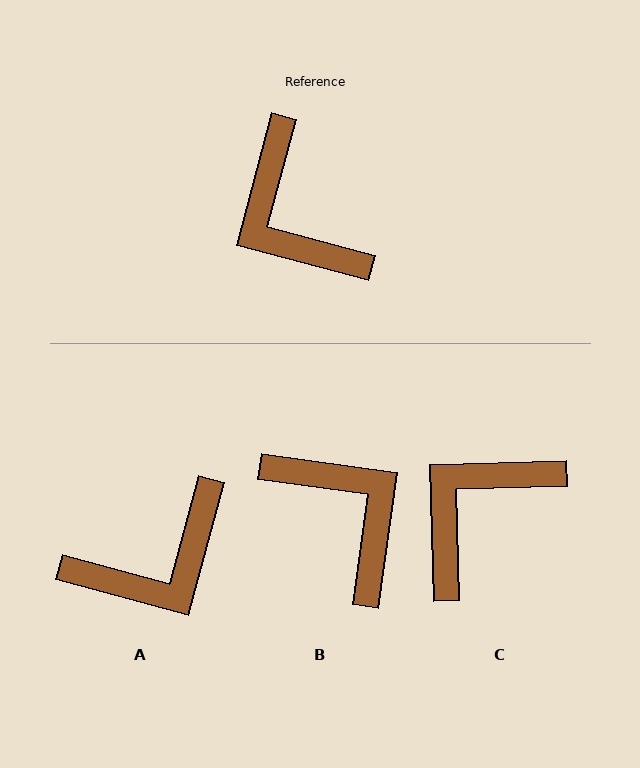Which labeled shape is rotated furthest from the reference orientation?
B, about 173 degrees away.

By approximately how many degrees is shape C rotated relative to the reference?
Approximately 73 degrees clockwise.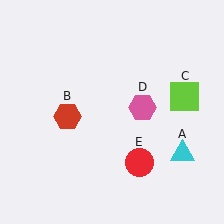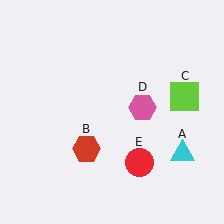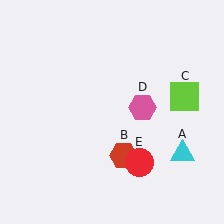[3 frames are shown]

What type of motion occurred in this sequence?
The red hexagon (object B) rotated counterclockwise around the center of the scene.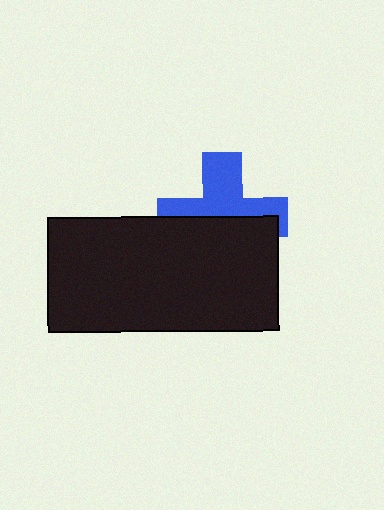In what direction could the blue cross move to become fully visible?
The blue cross could move up. That would shift it out from behind the black rectangle entirely.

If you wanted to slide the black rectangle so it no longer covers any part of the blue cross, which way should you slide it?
Slide it down — that is the most direct way to separate the two shapes.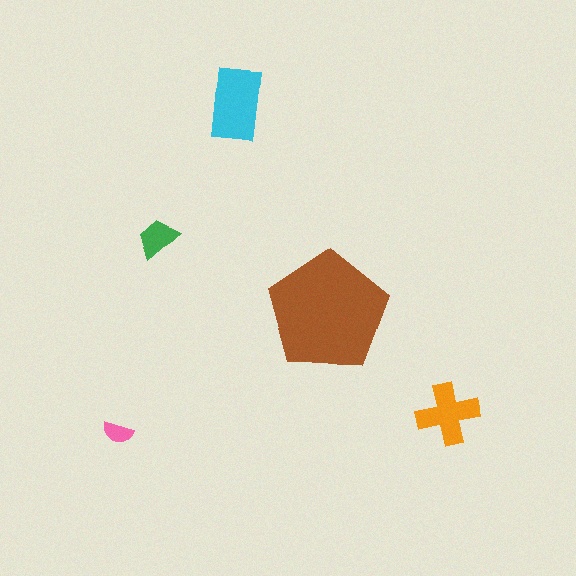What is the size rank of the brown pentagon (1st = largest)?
1st.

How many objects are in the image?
There are 5 objects in the image.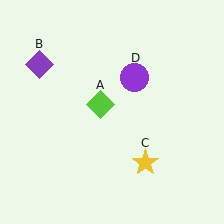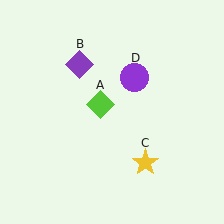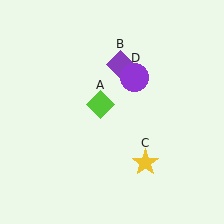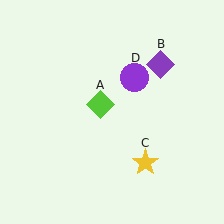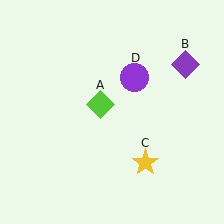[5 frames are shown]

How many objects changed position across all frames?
1 object changed position: purple diamond (object B).